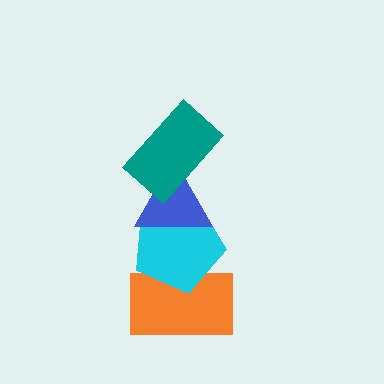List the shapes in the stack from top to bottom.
From top to bottom: the teal rectangle, the blue triangle, the cyan pentagon, the orange rectangle.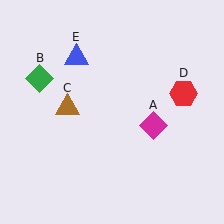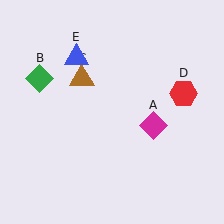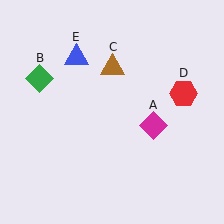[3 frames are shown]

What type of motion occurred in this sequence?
The brown triangle (object C) rotated clockwise around the center of the scene.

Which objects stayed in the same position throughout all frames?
Magenta diamond (object A) and green diamond (object B) and red hexagon (object D) and blue triangle (object E) remained stationary.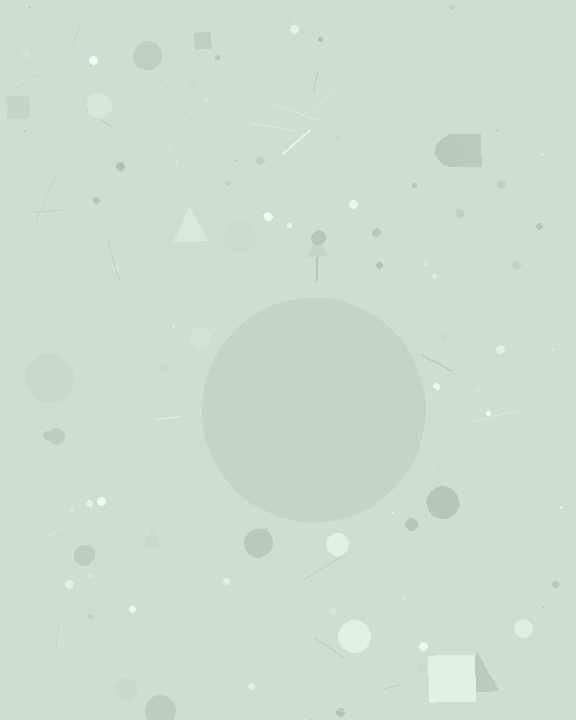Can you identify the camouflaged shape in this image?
The camouflaged shape is a circle.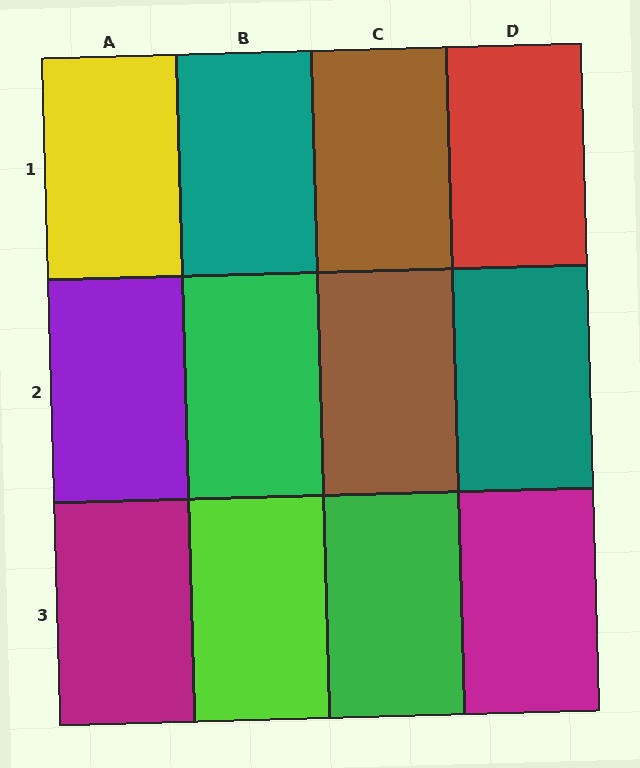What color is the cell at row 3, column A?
Magenta.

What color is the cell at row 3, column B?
Lime.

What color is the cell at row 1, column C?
Brown.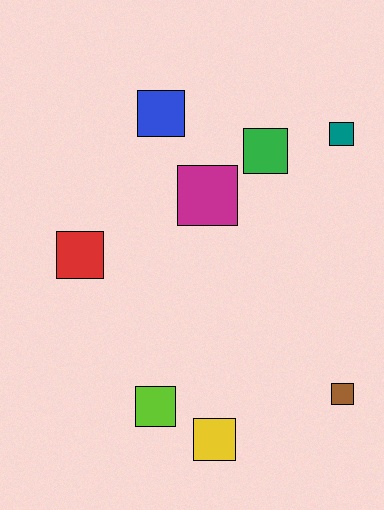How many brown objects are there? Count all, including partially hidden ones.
There is 1 brown object.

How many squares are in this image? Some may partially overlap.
There are 8 squares.